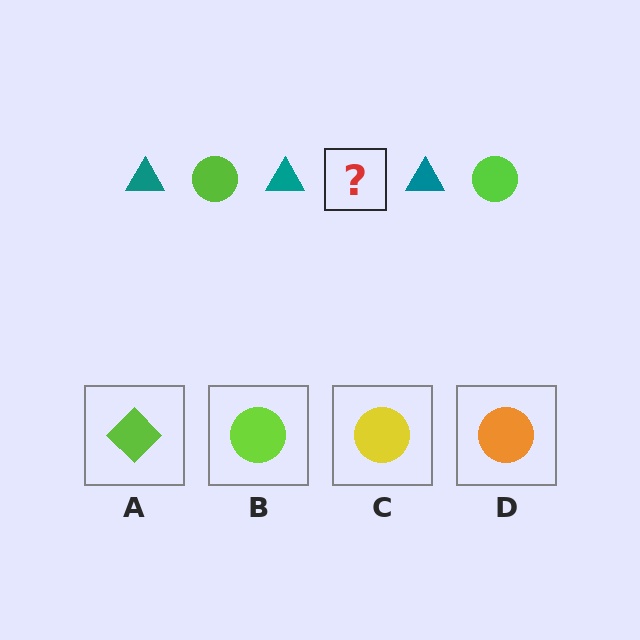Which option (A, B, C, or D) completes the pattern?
B.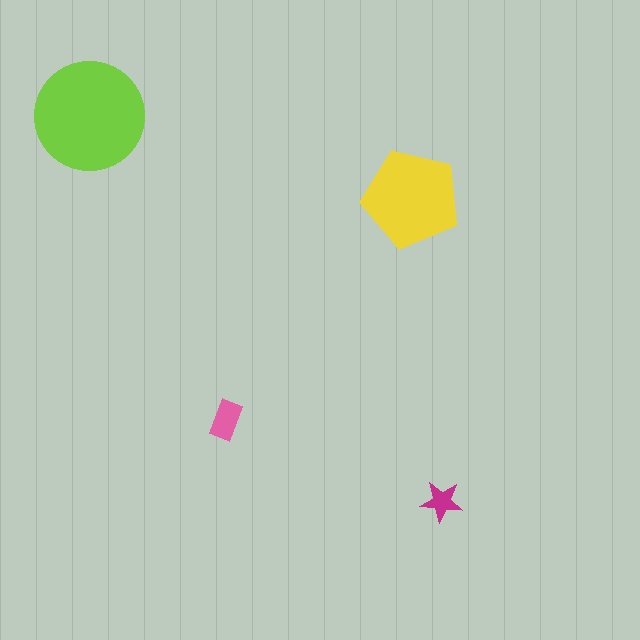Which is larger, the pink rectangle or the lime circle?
The lime circle.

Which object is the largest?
The lime circle.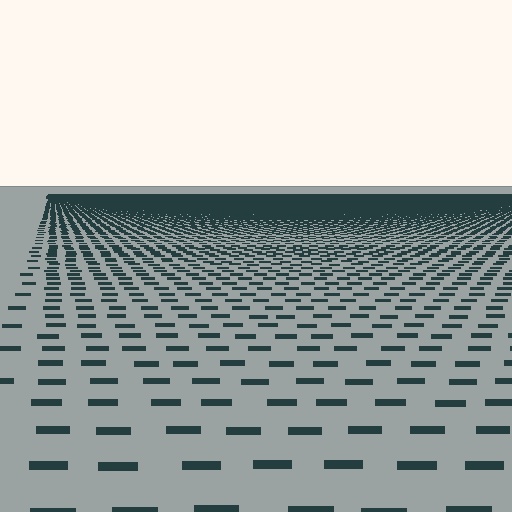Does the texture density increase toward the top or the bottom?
Density increases toward the top.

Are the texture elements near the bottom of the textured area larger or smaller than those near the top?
Larger. Near the bottom, elements are closer to the viewer and appear at a bigger on-screen size.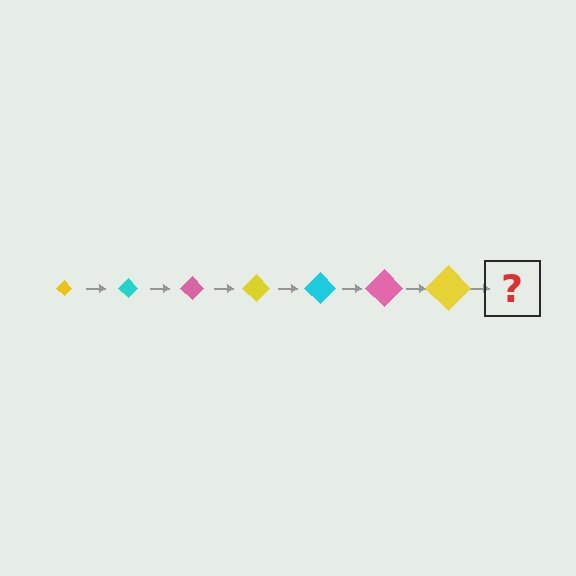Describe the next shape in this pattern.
It should be a cyan diamond, larger than the previous one.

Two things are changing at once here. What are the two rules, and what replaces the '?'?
The two rules are that the diamond grows larger each step and the color cycles through yellow, cyan, and pink. The '?' should be a cyan diamond, larger than the previous one.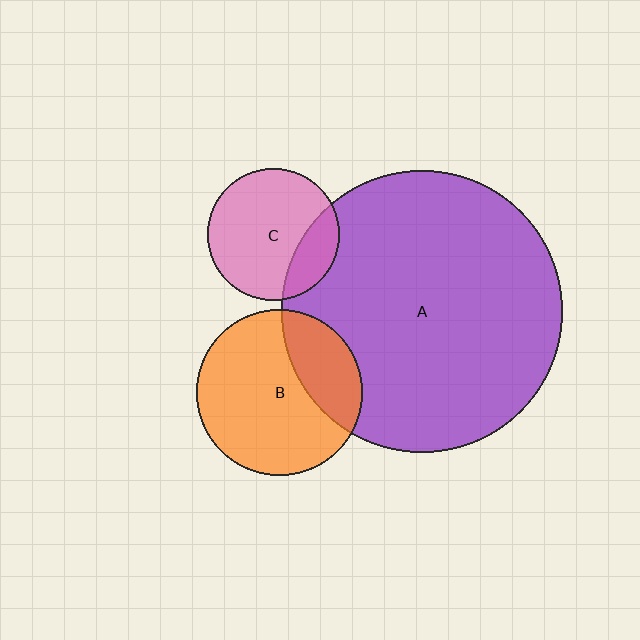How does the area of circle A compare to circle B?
Approximately 2.9 times.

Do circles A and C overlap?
Yes.